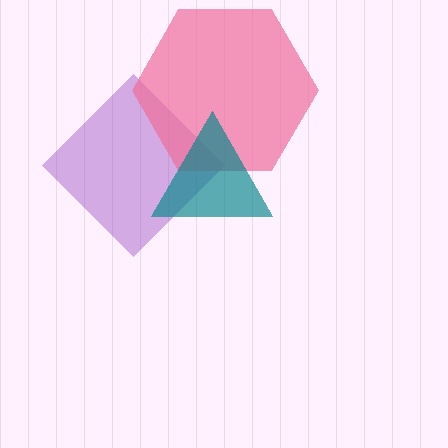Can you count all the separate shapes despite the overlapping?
Yes, there are 3 separate shapes.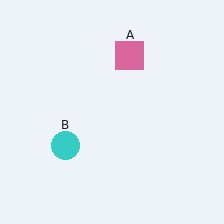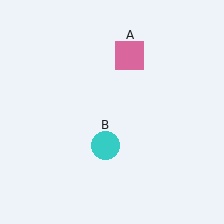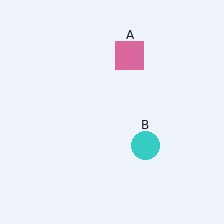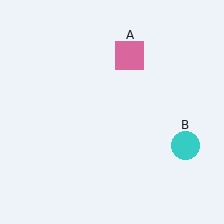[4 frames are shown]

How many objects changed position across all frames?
1 object changed position: cyan circle (object B).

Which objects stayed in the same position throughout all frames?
Pink square (object A) remained stationary.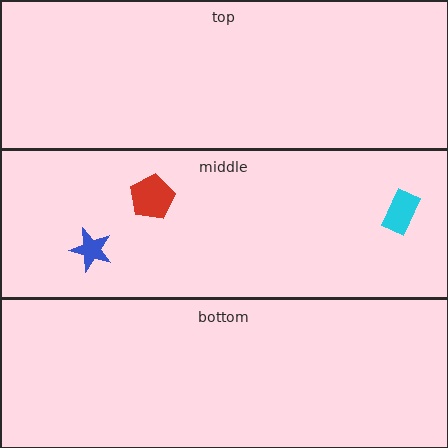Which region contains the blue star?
The middle region.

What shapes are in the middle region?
The cyan rectangle, the red pentagon, the blue star.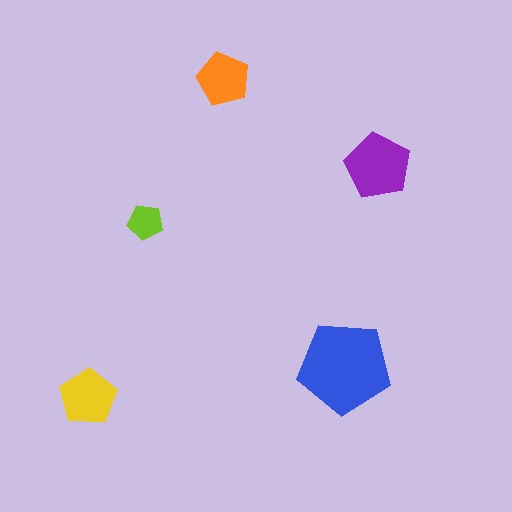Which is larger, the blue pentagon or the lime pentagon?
The blue one.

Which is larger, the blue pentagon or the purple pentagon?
The blue one.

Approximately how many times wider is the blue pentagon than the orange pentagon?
About 1.5 times wider.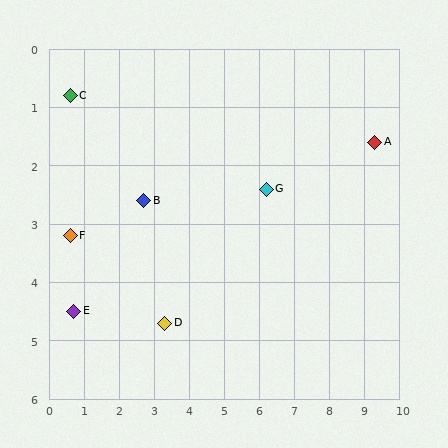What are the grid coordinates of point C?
Point C is at approximately (0.6, 0.8).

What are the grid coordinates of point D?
Point D is at approximately (3.3, 4.7).